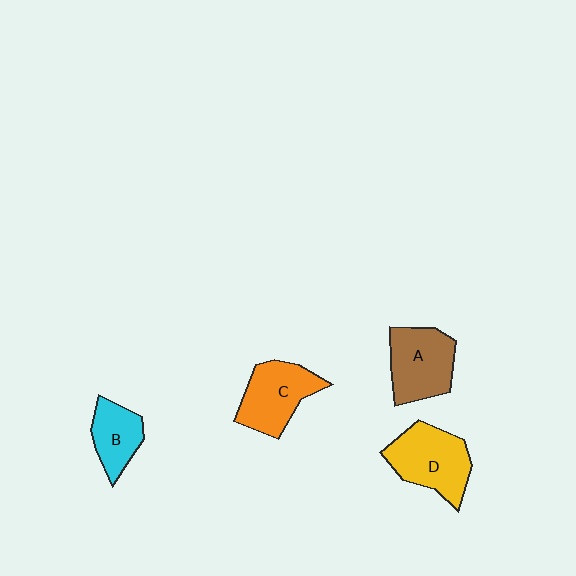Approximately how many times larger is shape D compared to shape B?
Approximately 1.6 times.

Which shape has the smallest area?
Shape B (cyan).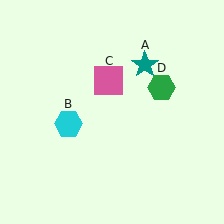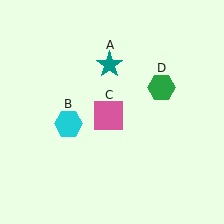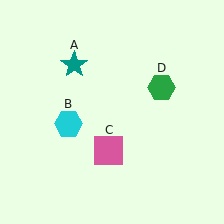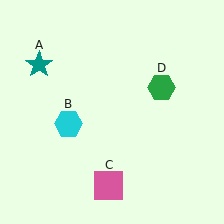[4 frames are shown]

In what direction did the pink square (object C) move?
The pink square (object C) moved down.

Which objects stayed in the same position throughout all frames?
Cyan hexagon (object B) and green hexagon (object D) remained stationary.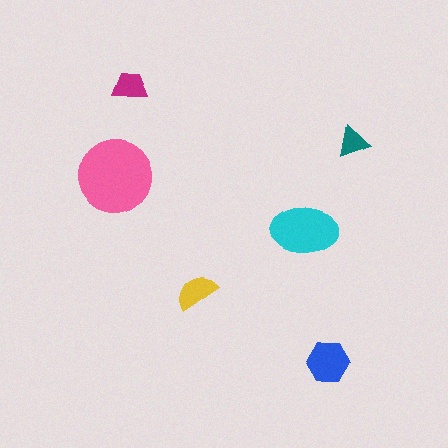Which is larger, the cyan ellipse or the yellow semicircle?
The cyan ellipse.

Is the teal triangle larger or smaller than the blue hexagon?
Smaller.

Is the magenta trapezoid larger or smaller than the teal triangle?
Larger.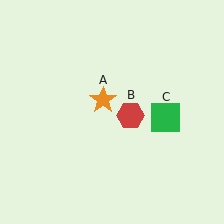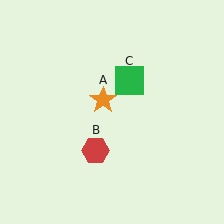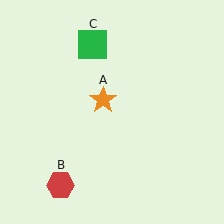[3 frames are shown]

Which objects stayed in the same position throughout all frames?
Orange star (object A) remained stationary.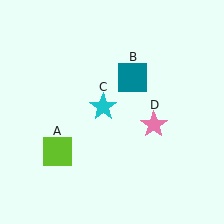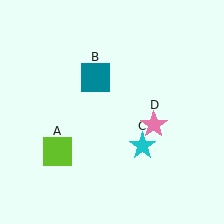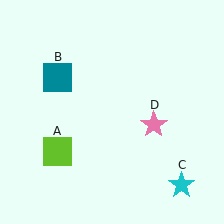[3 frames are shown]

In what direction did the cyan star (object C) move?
The cyan star (object C) moved down and to the right.